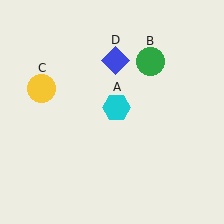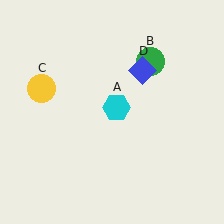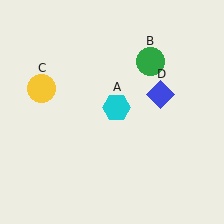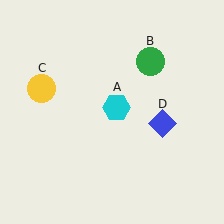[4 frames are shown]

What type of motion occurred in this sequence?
The blue diamond (object D) rotated clockwise around the center of the scene.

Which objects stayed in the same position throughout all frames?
Cyan hexagon (object A) and green circle (object B) and yellow circle (object C) remained stationary.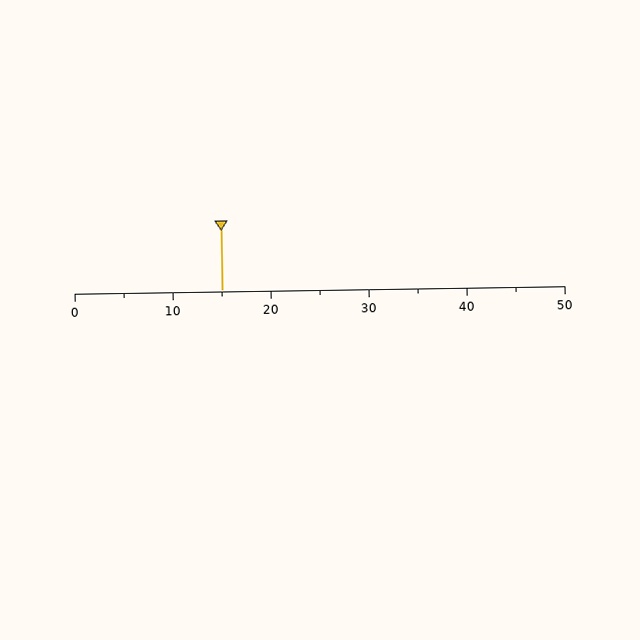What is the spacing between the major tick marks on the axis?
The major ticks are spaced 10 apart.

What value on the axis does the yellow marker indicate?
The marker indicates approximately 15.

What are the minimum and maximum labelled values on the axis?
The axis runs from 0 to 50.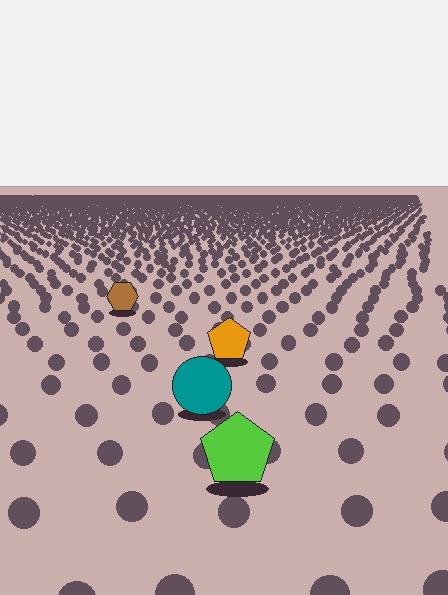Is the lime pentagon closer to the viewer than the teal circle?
Yes. The lime pentagon is closer — you can tell from the texture gradient: the ground texture is coarser near it.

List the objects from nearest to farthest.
From nearest to farthest: the lime pentagon, the teal circle, the orange pentagon, the brown hexagon.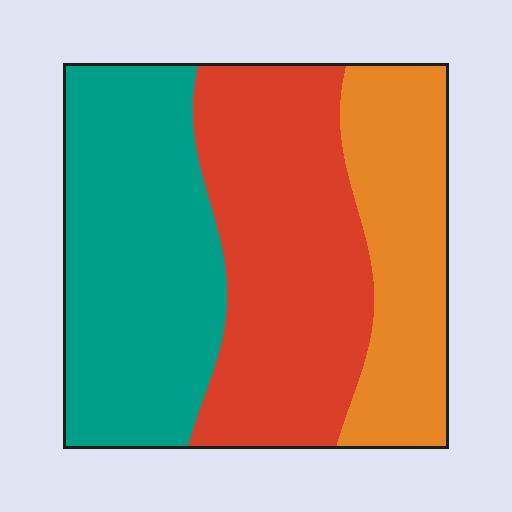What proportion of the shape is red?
Red takes up about three eighths (3/8) of the shape.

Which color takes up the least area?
Orange, at roughly 25%.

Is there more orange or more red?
Red.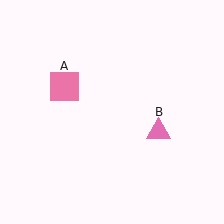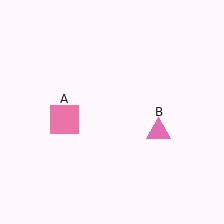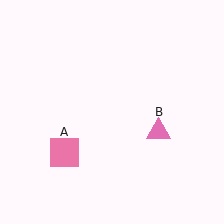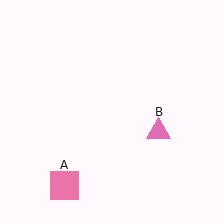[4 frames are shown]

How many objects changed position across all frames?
1 object changed position: pink square (object A).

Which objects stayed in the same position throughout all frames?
Pink triangle (object B) remained stationary.